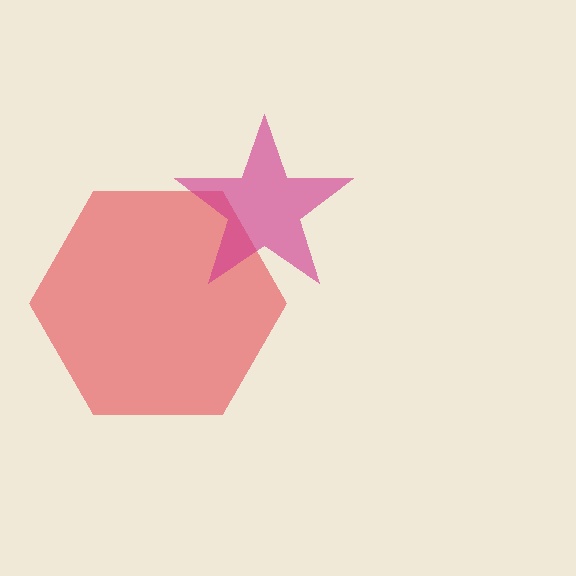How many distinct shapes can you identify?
There are 2 distinct shapes: a red hexagon, a magenta star.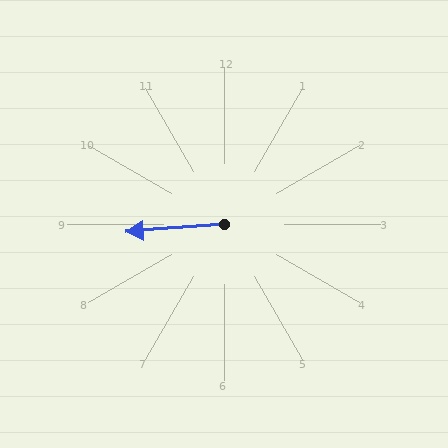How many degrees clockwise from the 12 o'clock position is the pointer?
Approximately 266 degrees.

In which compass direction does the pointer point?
West.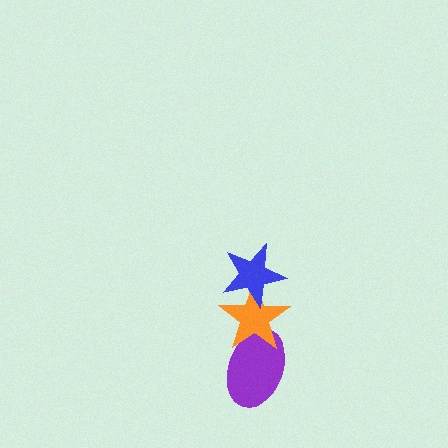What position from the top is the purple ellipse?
The purple ellipse is 3rd from the top.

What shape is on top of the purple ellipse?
The orange star is on top of the purple ellipse.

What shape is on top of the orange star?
The blue star is on top of the orange star.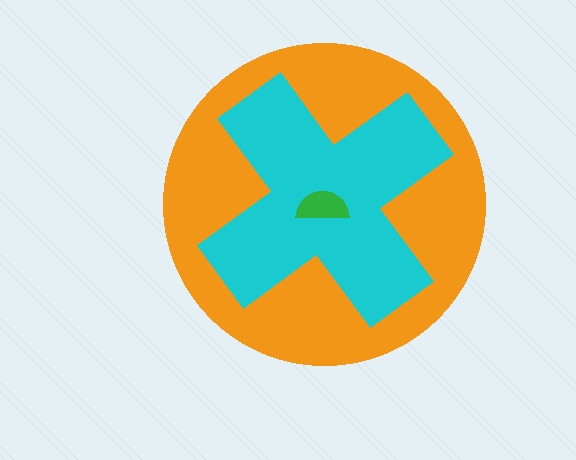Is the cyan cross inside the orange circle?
Yes.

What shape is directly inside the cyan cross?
The green semicircle.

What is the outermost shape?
The orange circle.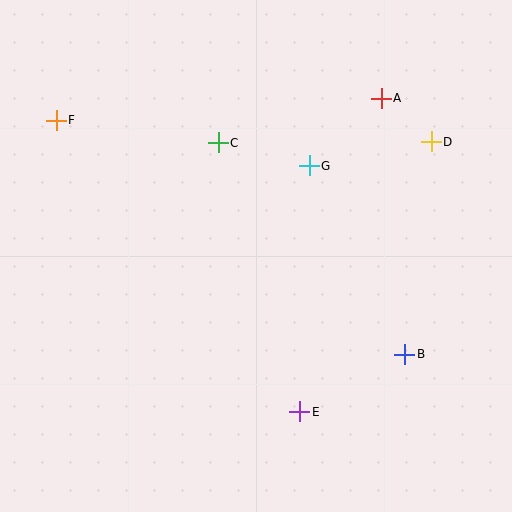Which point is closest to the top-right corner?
Point D is closest to the top-right corner.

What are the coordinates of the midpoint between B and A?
The midpoint between B and A is at (393, 226).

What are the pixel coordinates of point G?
Point G is at (309, 166).